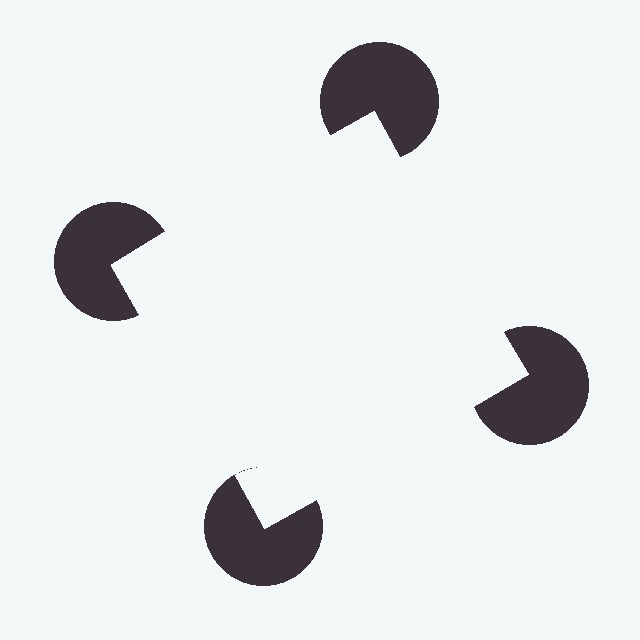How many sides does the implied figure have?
4 sides.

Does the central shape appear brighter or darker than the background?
It typically appears slightly brighter than the background, even though no actual brightness change is drawn.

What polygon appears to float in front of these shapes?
An illusory square — its edges are inferred from the aligned wedge cuts in the pac-man discs, not physically drawn.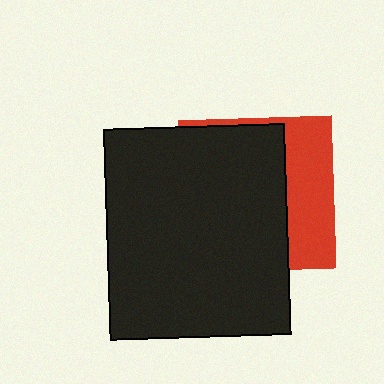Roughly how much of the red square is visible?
A small part of it is visible (roughly 33%).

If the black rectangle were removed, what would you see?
You would see the complete red square.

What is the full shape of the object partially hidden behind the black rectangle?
The partially hidden object is a red square.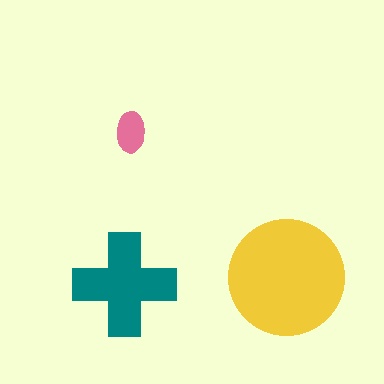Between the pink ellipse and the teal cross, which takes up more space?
The teal cross.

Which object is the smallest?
The pink ellipse.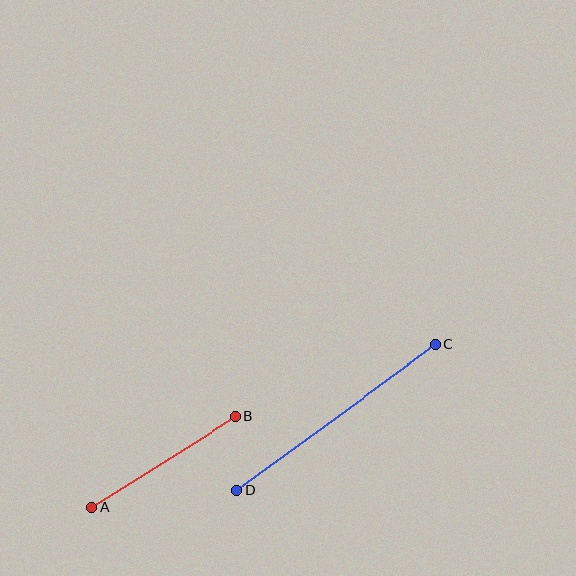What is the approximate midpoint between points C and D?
The midpoint is at approximately (336, 417) pixels.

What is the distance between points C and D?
The distance is approximately 247 pixels.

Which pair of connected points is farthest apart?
Points C and D are farthest apart.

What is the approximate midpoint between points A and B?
The midpoint is at approximately (163, 462) pixels.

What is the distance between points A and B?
The distance is approximately 169 pixels.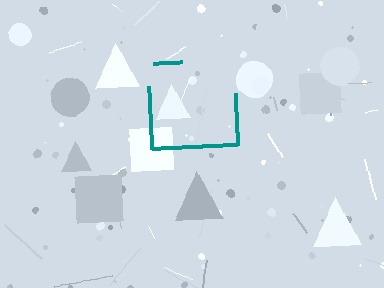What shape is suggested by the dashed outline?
The dashed outline suggests a square.